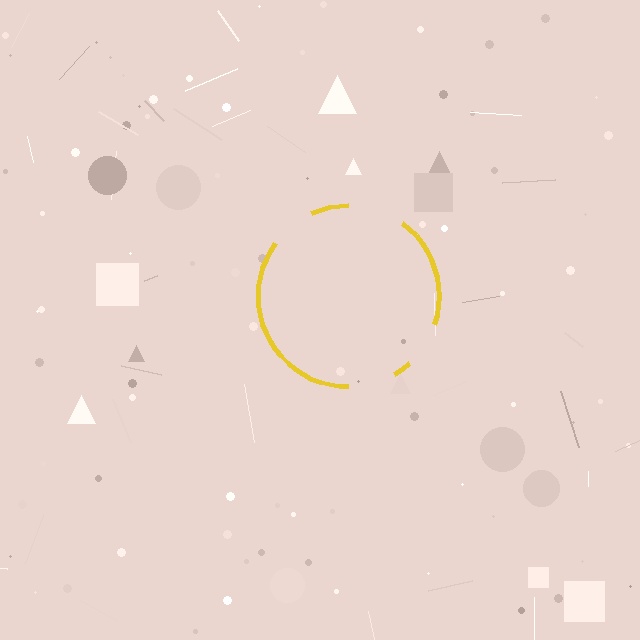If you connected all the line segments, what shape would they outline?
They would outline a circle.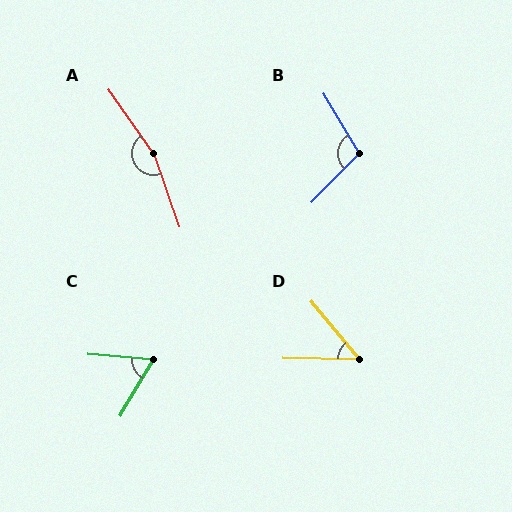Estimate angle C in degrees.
Approximately 65 degrees.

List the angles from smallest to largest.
D (49°), C (65°), B (105°), A (164°).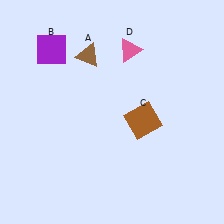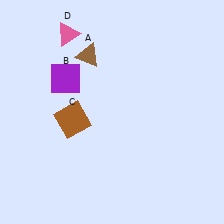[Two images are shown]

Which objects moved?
The objects that moved are: the purple square (B), the brown square (C), the pink triangle (D).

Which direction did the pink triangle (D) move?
The pink triangle (D) moved left.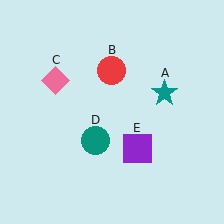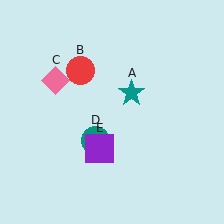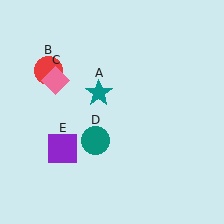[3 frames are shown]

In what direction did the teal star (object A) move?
The teal star (object A) moved left.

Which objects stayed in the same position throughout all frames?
Pink diamond (object C) and teal circle (object D) remained stationary.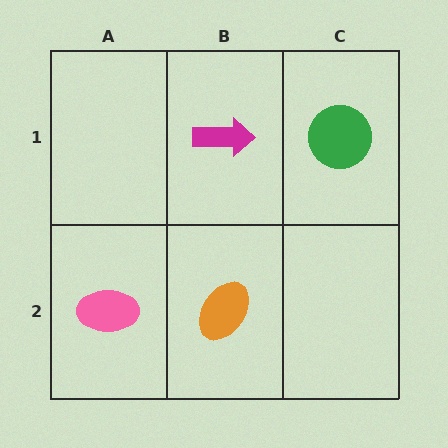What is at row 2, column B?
An orange ellipse.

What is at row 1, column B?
A magenta arrow.